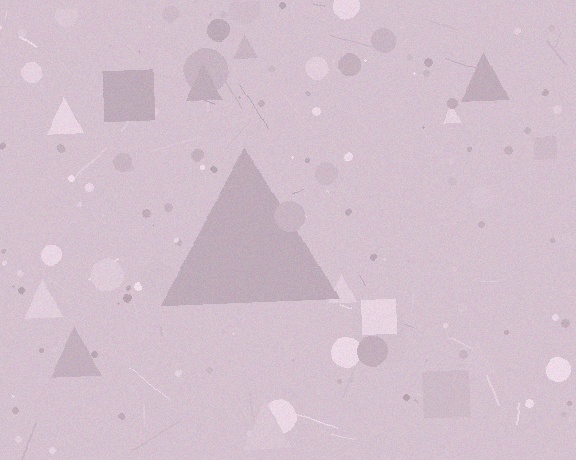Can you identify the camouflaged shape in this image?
The camouflaged shape is a triangle.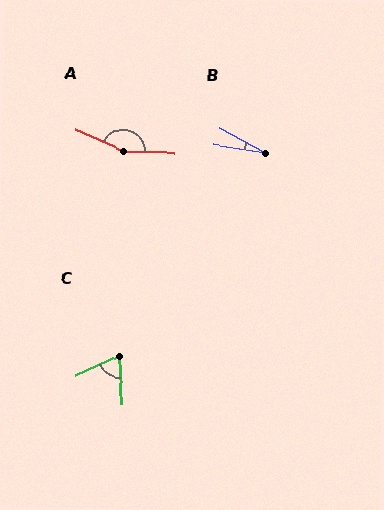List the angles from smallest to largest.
B (20°), C (69°), A (157°).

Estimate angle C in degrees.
Approximately 69 degrees.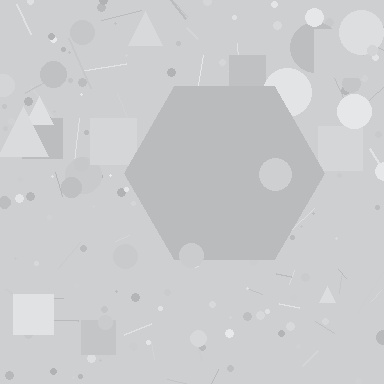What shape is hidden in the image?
A hexagon is hidden in the image.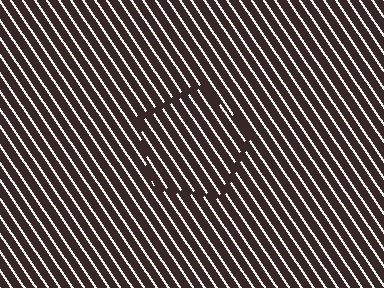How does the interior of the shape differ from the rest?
The interior of the shape contains the same grating, shifted by half a period — the contour is defined by the phase discontinuity where line-ends from the inner and outer gratings abut.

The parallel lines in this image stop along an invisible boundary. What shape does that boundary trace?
An illusory pentagon. The interior of the shape contains the same grating, shifted by half a period — the contour is defined by the phase discontinuity where line-ends from the inner and outer gratings abut.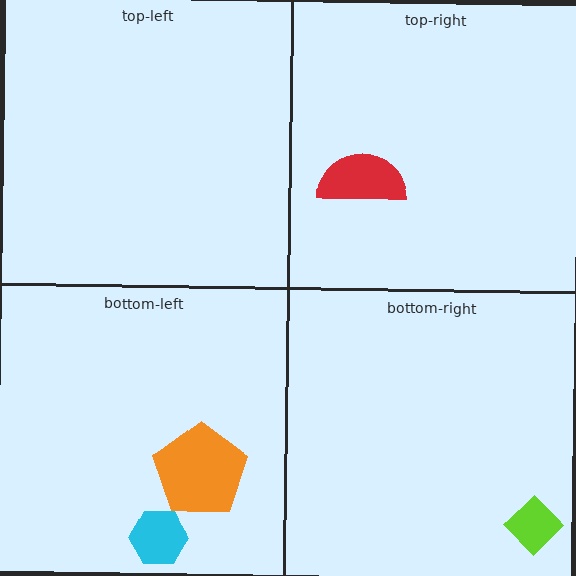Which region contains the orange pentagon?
The bottom-left region.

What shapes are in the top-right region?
The red semicircle.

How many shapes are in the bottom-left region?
2.